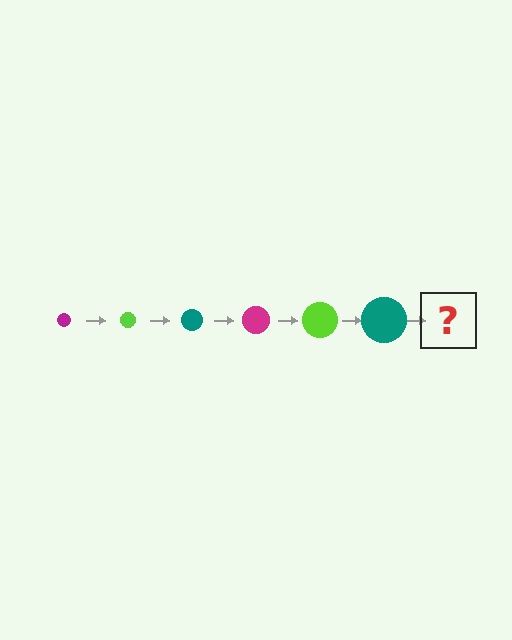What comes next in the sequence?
The next element should be a magenta circle, larger than the previous one.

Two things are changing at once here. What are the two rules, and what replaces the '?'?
The two rules are that the circle grows larger each step and the color cycles through magenta, lime, and teal. The '?' should be a magenta circle, larger than the previous one.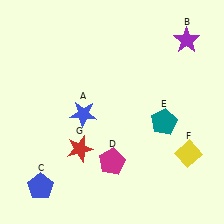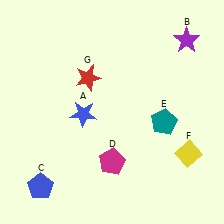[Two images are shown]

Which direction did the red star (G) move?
The red star (G) moved up.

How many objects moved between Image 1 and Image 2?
1 object moved between the two images.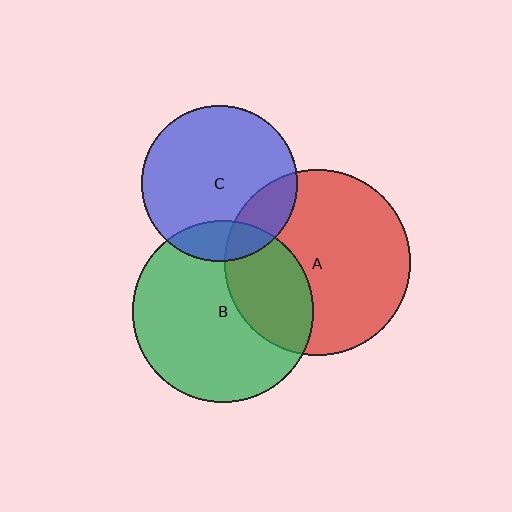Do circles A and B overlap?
Yes.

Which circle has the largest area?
Circle A (red).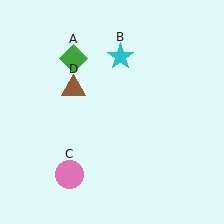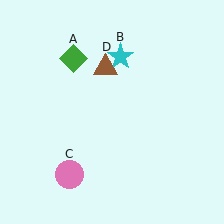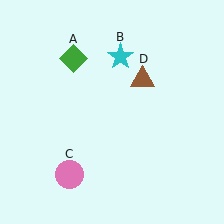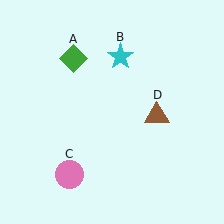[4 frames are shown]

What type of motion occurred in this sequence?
The brown triangle (object D) rotated clockwise around the center of the scene.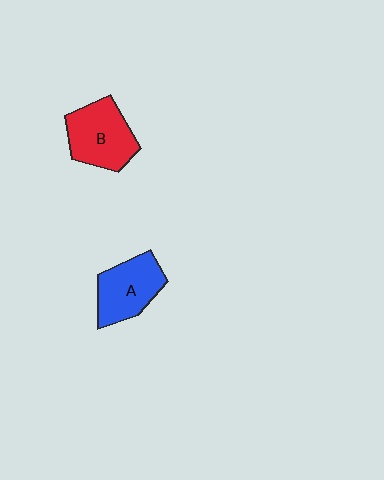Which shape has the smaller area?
Shape A (blue).